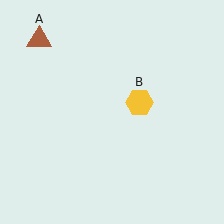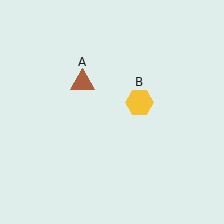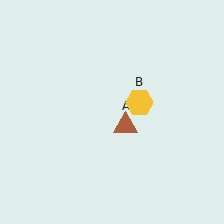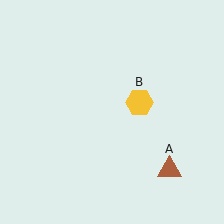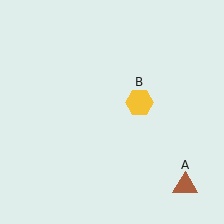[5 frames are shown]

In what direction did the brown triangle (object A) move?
The brown triangle (object A) moved down and to the right.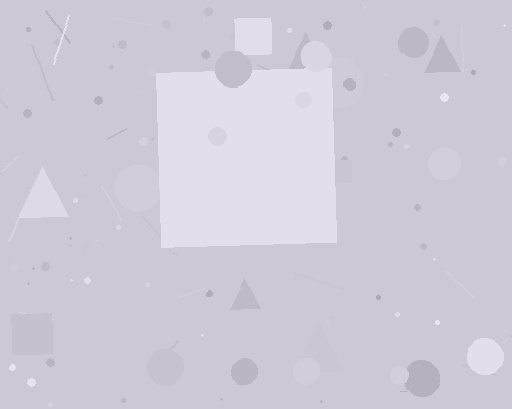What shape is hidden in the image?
A square is hidden in the image.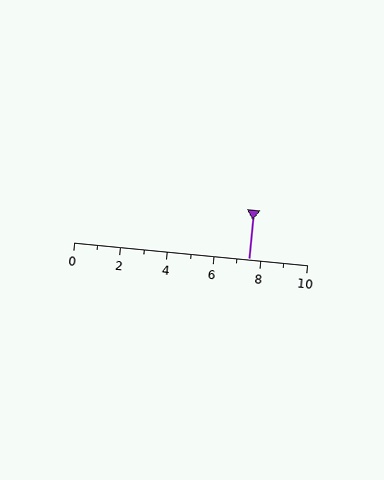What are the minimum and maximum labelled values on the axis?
The axis runs from 0 to 10.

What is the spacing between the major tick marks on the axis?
The major ticks are spaced 2 apart.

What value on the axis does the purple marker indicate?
The marker indicates approximately 7.5.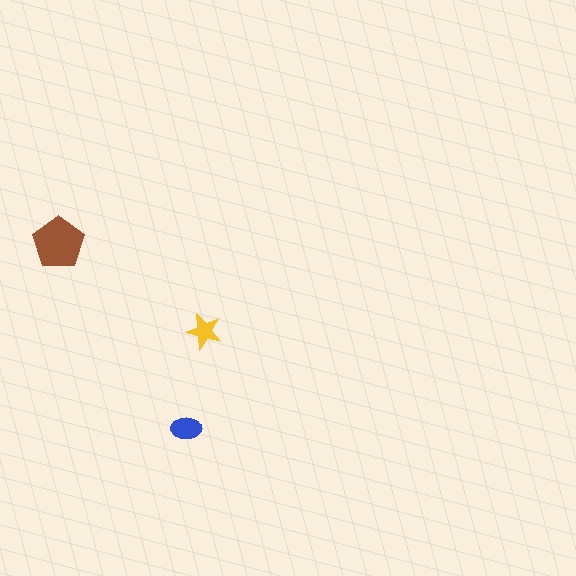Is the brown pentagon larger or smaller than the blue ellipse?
Larger.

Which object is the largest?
The brown pentagon.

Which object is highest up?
The brown pentagon is topmost.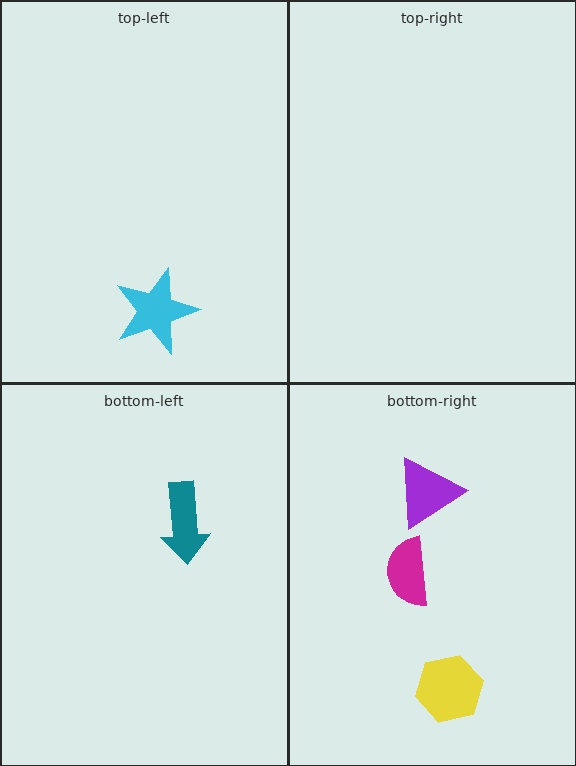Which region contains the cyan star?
The top-left region.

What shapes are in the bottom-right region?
The purple triangle, the magenta semicircle, the yellow hexagon.